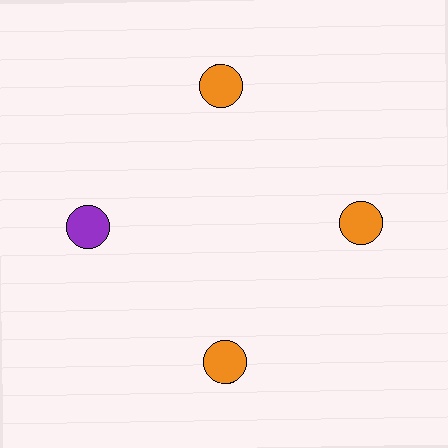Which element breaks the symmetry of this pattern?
The purple circle at roughly the 9 o'clock position breaks the symmetry. All other shapes are orange circles.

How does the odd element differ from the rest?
It has a different color: purple instead of orange.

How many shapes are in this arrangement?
There are 4 shapes arranged in a ring pattern.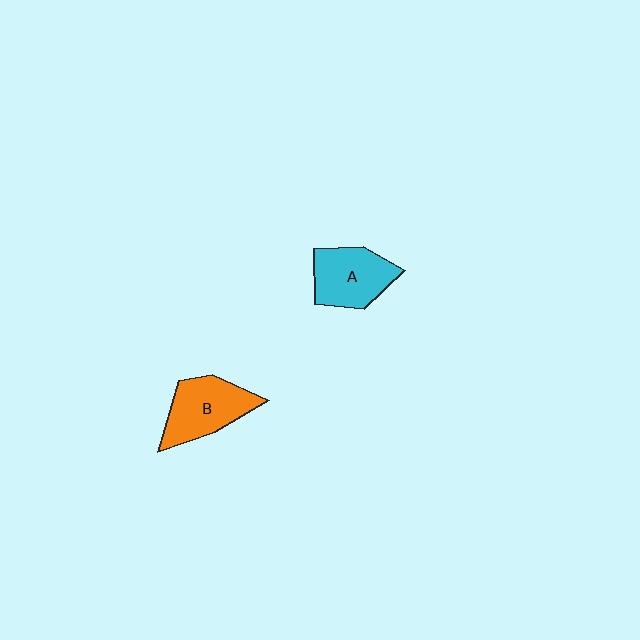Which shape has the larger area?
Shape B (orange).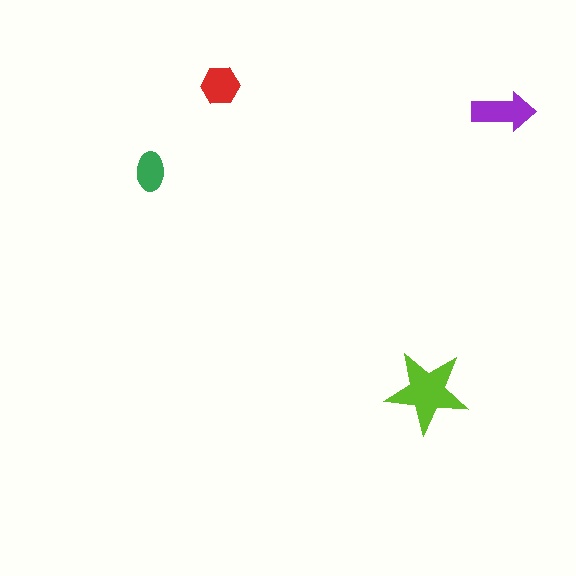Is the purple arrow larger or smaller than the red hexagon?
Larger.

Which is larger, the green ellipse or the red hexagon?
The red hexagon.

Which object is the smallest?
The green ellipse.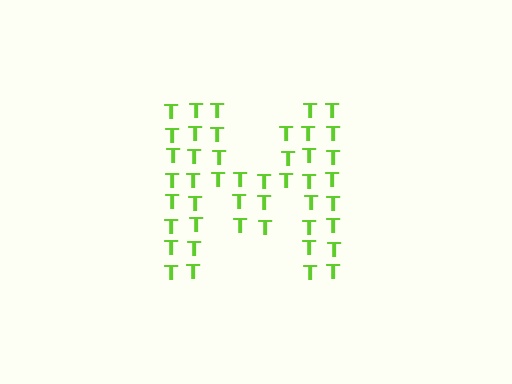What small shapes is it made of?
It is made of small letter T's.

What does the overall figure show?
The overall figure shows the letter M.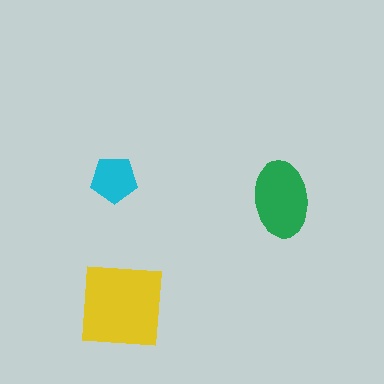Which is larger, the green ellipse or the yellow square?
The yellow square.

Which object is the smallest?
The cyan pentagon.